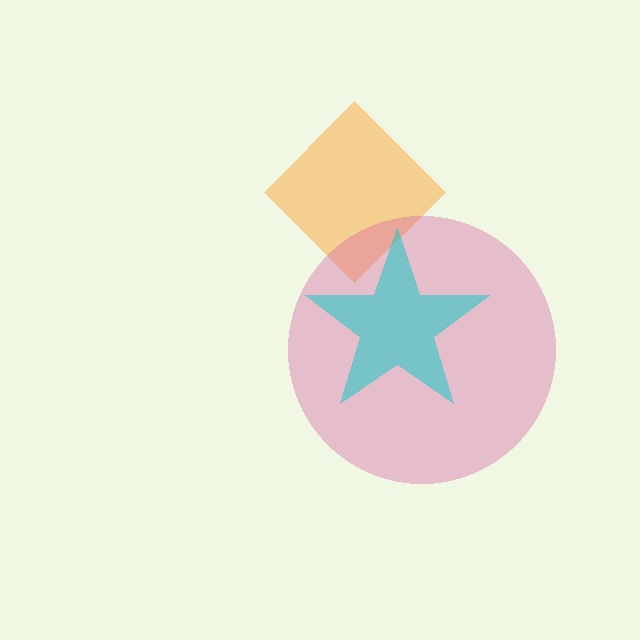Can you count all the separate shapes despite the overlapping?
Yes, there are 3 separate shapes.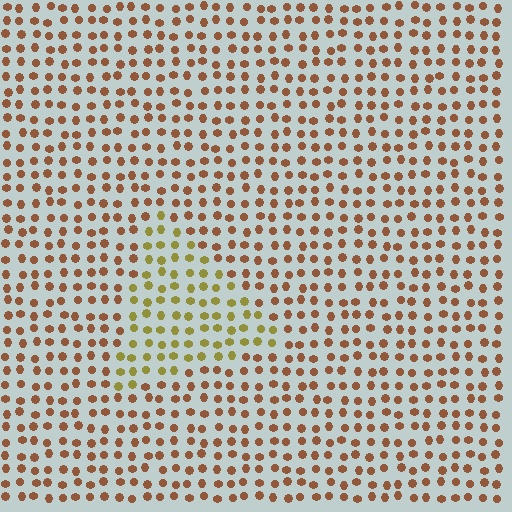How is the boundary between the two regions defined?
The boundary is defined purely by a slight shift in hue (about 39 degrees). Spacing, size, and orientation are identical on both sides.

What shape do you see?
I see a triangle.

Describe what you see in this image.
The image is filled with small brown elements in a uniform arrangement. A triangle-shaped region is visible where the elements are tinted to a slightly different hue, forming a subtle color boundary.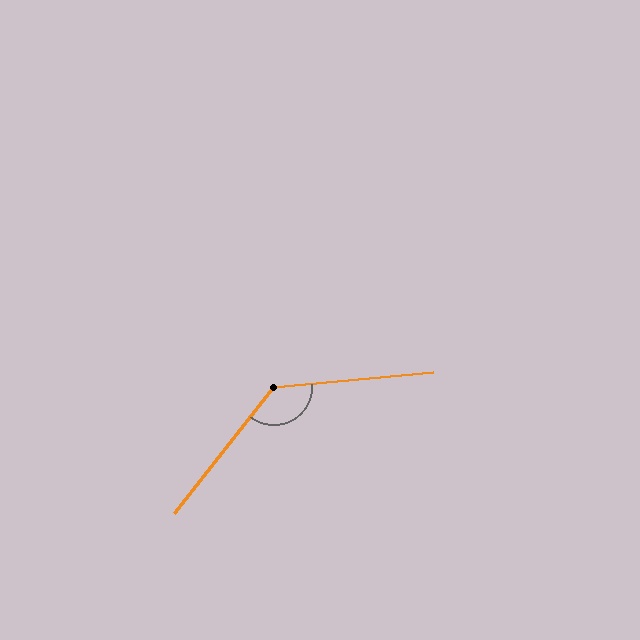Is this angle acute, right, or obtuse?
It is obtuse.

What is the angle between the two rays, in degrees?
Approximately 134 degrees.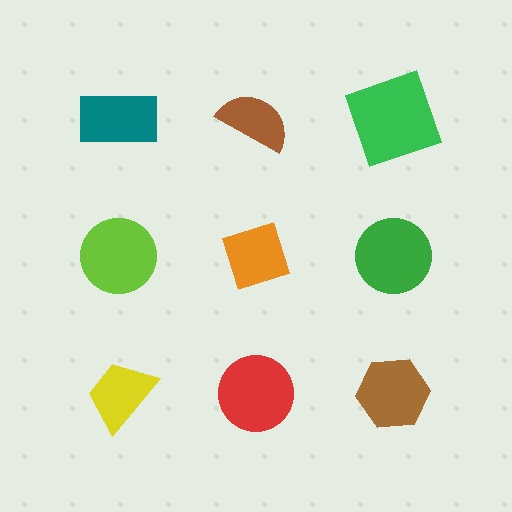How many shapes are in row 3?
3 shapes.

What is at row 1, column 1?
A teal rectangle.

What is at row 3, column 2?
A red circle.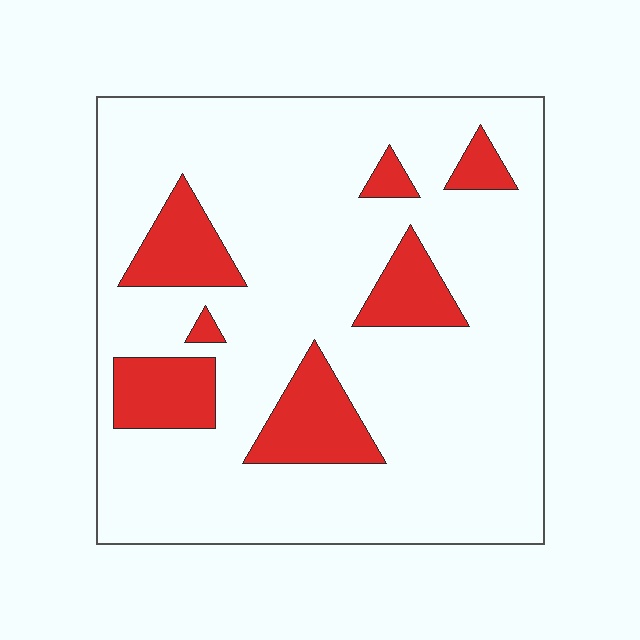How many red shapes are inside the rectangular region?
7.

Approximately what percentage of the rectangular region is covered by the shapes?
Approximately 20%.